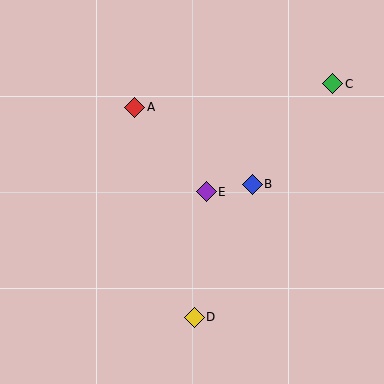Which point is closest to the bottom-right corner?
Point D is closest to the bottom-right corner.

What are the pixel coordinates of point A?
Point A is at (135, 108).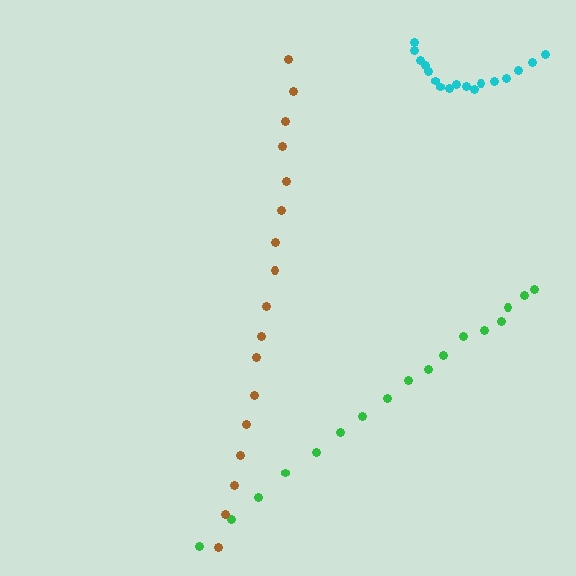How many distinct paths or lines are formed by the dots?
There are 3 distinct paths.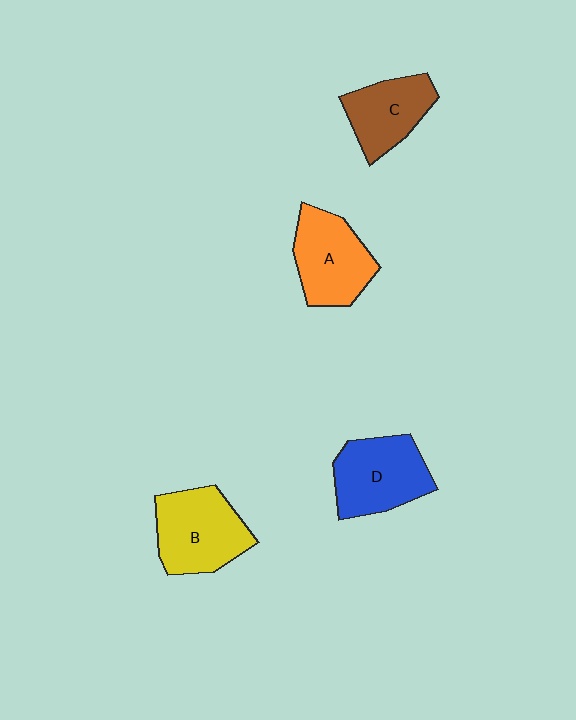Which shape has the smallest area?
Shape C (brown).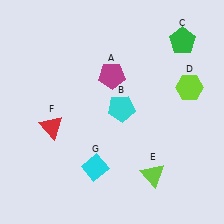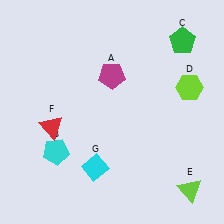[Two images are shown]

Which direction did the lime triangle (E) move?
The lime triangle (E) moved right.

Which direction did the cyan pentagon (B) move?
The cyan pentagon (B) moved left.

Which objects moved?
The objects that moved are: the cyan pentagon (B), the lime triangle (E).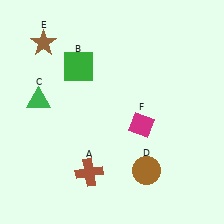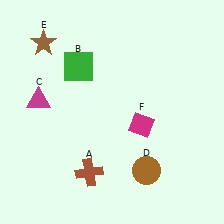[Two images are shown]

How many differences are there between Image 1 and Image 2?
There is 1 difference between the two images.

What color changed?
The triangle (C) changed from green in Image 1 to magenta in Image 2.